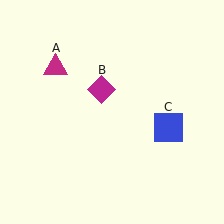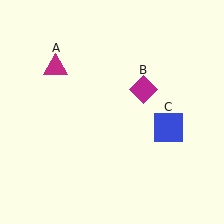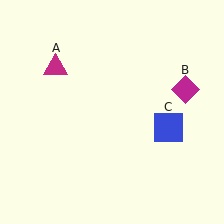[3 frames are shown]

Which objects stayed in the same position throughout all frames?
Magenta triangle (object A) and blue square (object C) remained stationary.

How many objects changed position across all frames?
1 object changed position: magenta diamond (object B).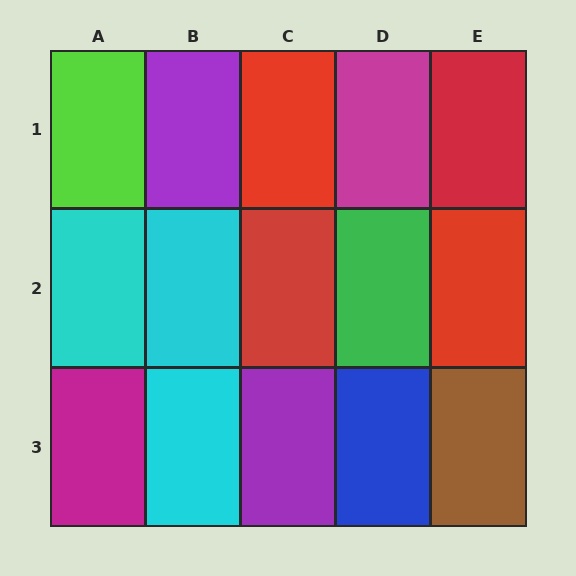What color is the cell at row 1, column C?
Red.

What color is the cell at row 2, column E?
Red.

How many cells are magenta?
2 cells are magenta.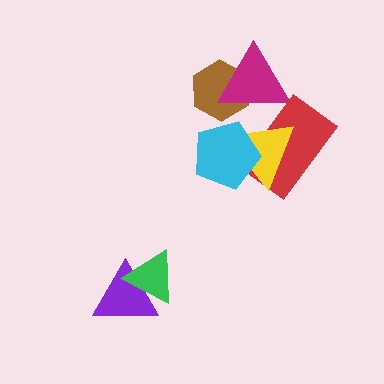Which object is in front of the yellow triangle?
The cyan pentagon is in front of the yellow triangle.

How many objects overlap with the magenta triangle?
3 objects overlap with the magenta triangle.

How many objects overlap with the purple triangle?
1 object overlaps with the purple triangle.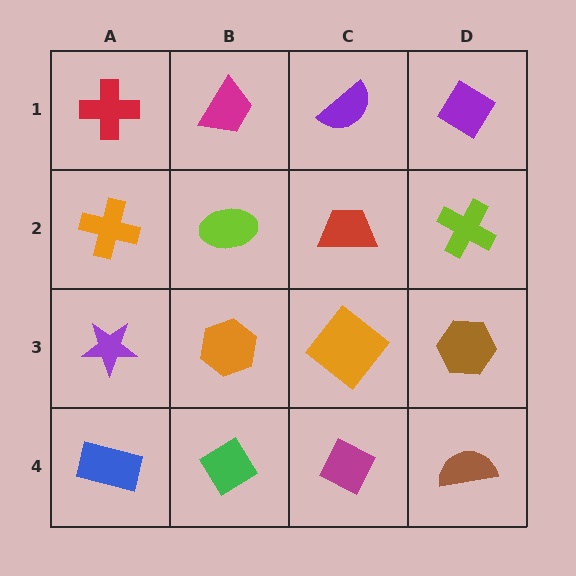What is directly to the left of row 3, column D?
An orange diamond.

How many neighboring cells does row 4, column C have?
3.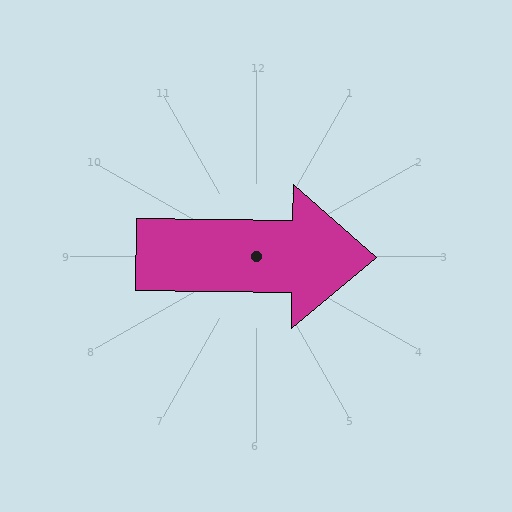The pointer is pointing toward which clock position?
Roughly 3 o'clock.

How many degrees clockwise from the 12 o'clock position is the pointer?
Approximately 91 degrees.